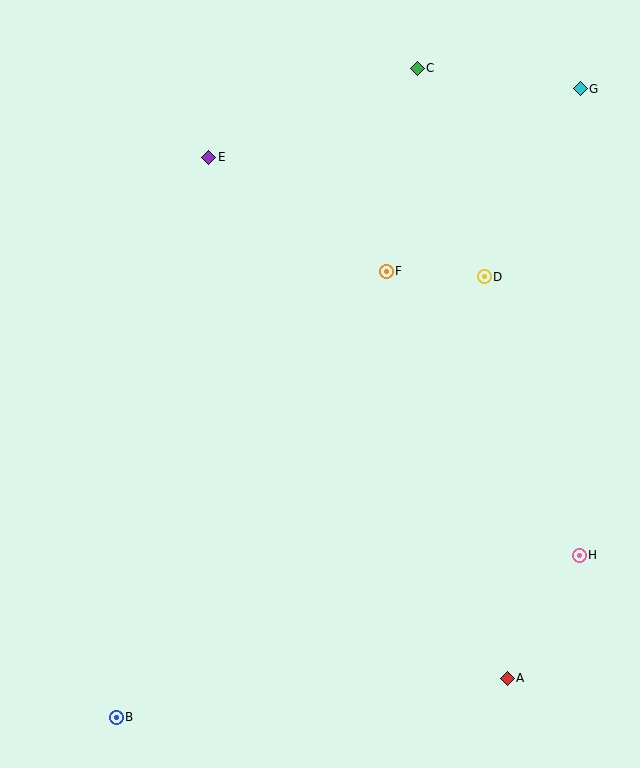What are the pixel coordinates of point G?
Point G is at (580, 89).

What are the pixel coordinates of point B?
Point B is at (116, 717).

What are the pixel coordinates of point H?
Point H is at (579, 555).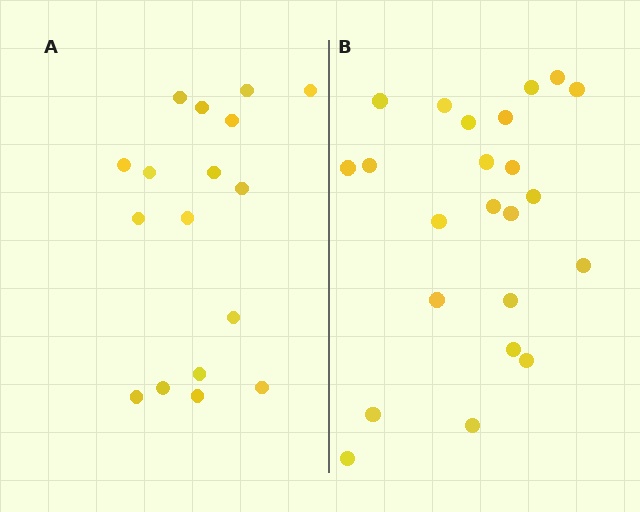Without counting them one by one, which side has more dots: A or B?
Region B (the right region) has more dots.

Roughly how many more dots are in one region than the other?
Region B has about 6 more dots than region A.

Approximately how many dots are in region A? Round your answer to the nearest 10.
About 20 dots. (The exact count is 17, which rounds to 20.)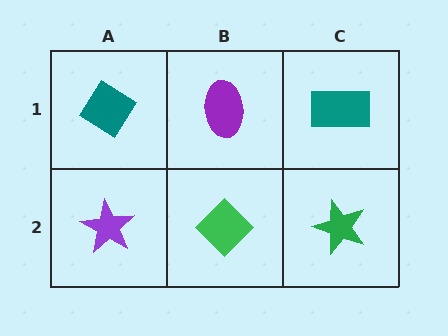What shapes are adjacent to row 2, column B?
A purple ellipse (row 1, column B), a purple star (row 2, column A), a green star (row 2, column C).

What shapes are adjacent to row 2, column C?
A teal rectangle (row 1, column C), a green diamond (row 2, column B).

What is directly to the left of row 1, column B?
A teal diamond.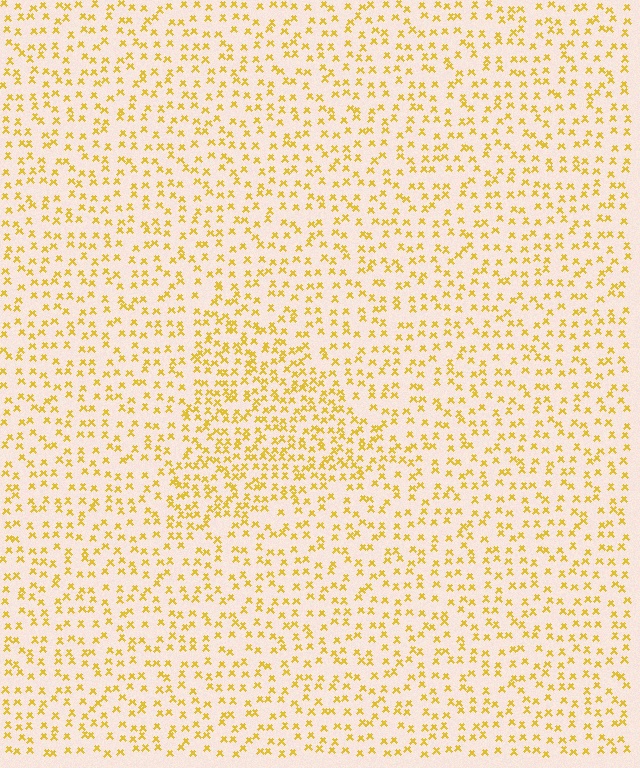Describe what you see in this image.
The image contains small yellow elements arranged at two different densities. A triangle-shaped region is visible where the elements are more densely packed than the surrounding area.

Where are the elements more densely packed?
The elements are more densely packed inside the triangle boundary.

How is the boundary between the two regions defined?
The boundary is defined by a change in element density (approximately 1.7x ratio). All elements are the same color, size, and shape.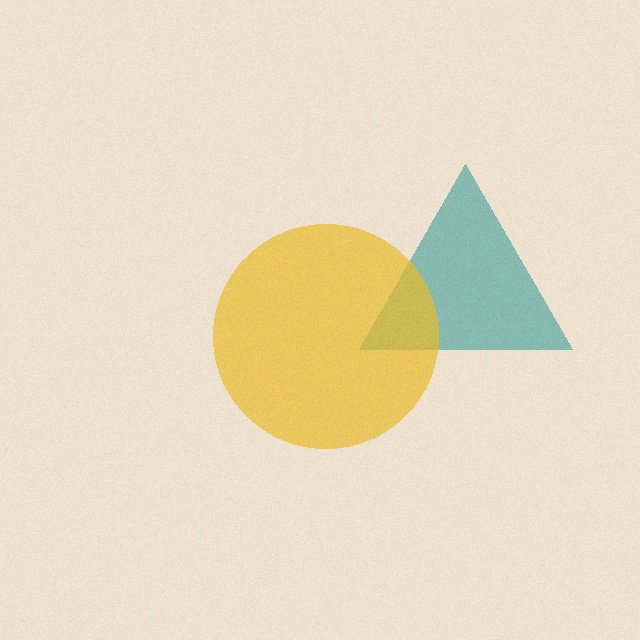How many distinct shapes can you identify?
There are 2 distinct shapes: a teal triangle, a yellow circle.